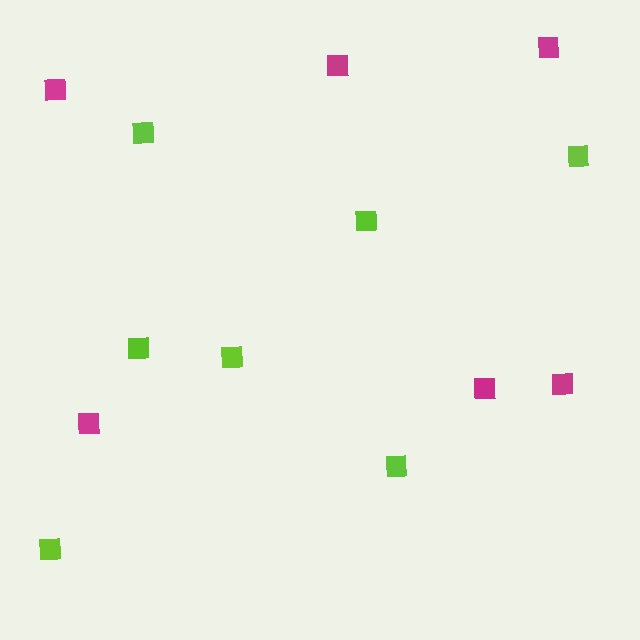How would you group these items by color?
There are 2 groups: one group of magenta squares (6) and one group of lime squares (7).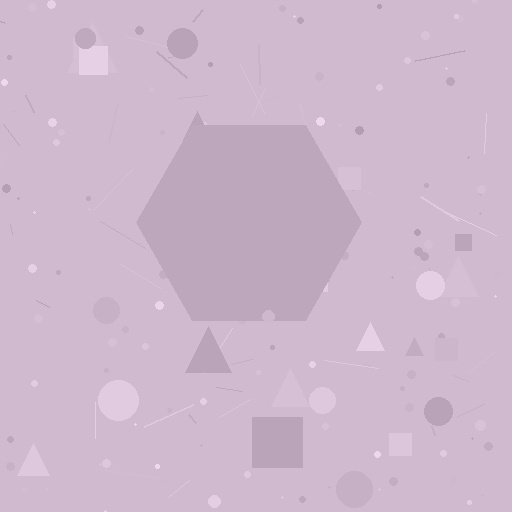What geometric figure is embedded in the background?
A hexagon is embedded in the background.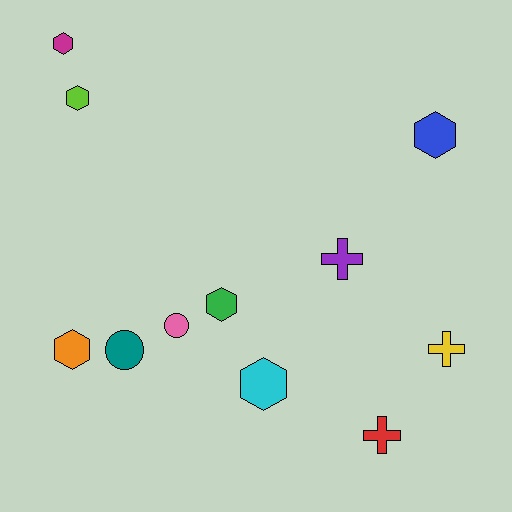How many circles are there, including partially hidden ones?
There are 2 circles.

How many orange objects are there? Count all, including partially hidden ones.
There is 1 orange object.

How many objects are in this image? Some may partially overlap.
There are 11 objects.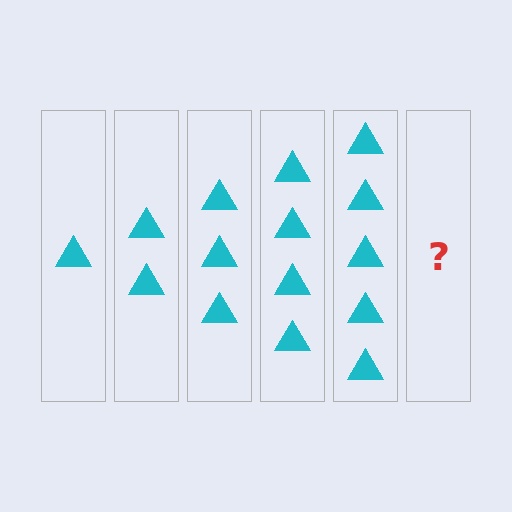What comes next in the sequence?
The next element should be 6 triangles.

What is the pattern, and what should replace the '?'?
The pattern is that each step adds one more triangle. The '?' should be 6 triangles.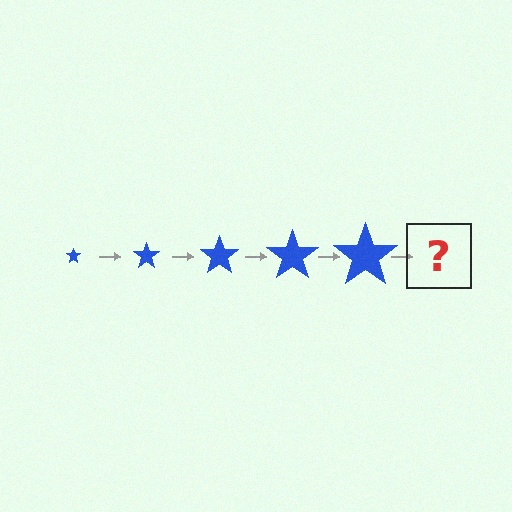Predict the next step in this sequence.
The next step is a blue star, larger than the previous one.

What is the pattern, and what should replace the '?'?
The pattern is that the star gets progressively larger each step. The '?' should be a blue star, larger than the previous one.